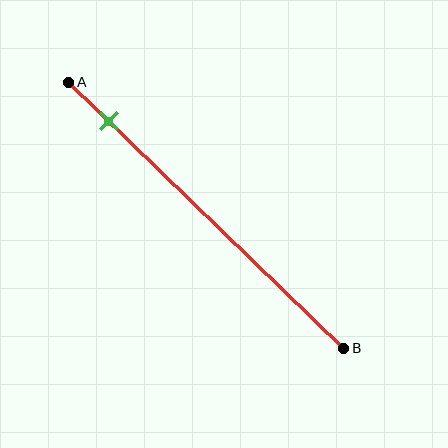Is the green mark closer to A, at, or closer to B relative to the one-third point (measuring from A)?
The green mark is closer to point A than the one-third point of segment AB.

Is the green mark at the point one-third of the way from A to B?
No, the mark is at about 15% from A, not at the 33% one-third point.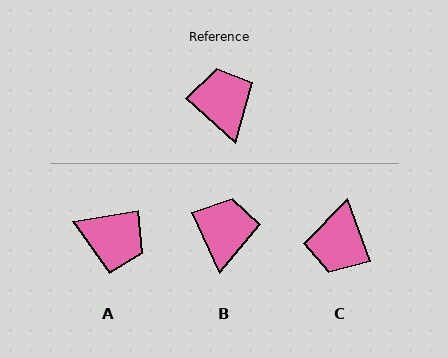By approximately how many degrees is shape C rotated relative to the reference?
Approximately 152 degrees counter-clockwise.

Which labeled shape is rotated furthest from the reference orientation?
C, about 152 degrees away.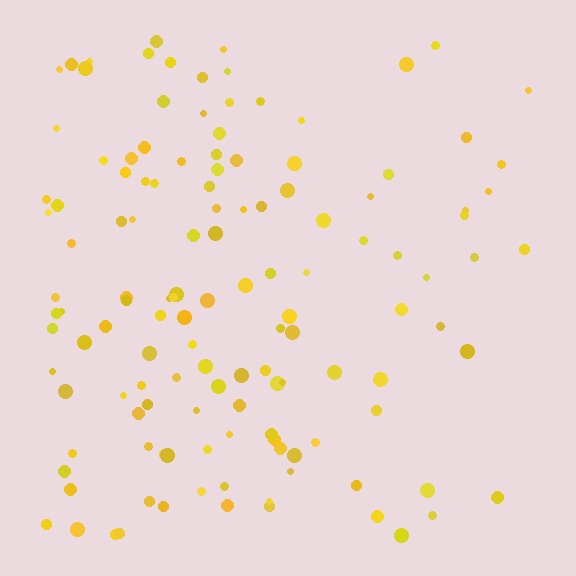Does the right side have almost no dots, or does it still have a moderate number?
Still a moderate number, just noticeably fewer than the left.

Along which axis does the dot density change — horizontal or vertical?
Horizontal.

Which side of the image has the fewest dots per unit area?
The right.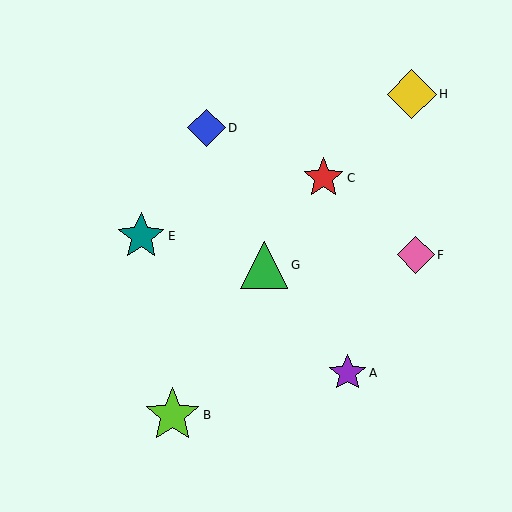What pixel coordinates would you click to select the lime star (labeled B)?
Click at (172, 415) to select the lime star B.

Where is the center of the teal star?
The center of the teal star is at (141, 236).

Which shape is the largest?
The lime star (labeled B) is the largest.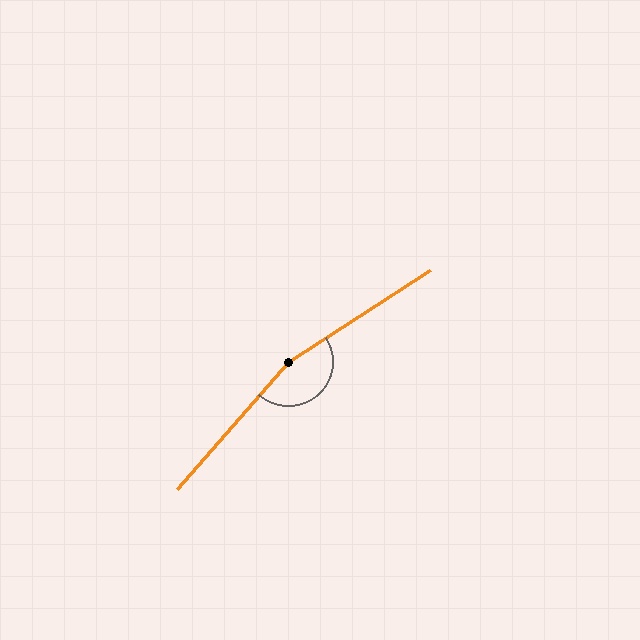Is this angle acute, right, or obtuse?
It is obtuse.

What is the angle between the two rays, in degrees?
Approximately 164 degrees.